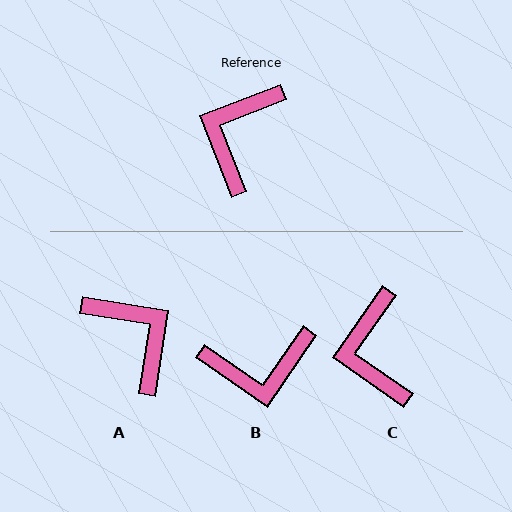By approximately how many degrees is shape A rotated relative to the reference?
Approximately 120 degrees clockwise.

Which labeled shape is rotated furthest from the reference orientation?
B, about 124 degrees away.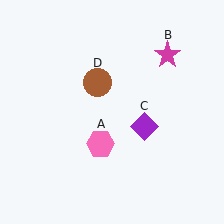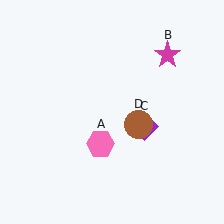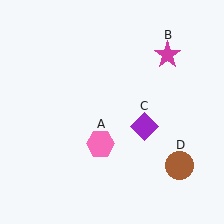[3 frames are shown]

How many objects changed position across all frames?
1 object changed position: brown circle (object D).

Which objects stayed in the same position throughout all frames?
Pink hexagon (object A) and magenta star (object B) and purple diamond (object C) remained stationary.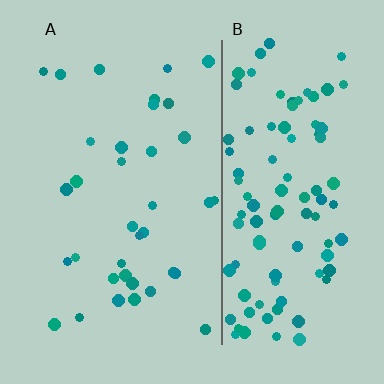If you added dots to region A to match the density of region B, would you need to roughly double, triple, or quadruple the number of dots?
Approximately triple.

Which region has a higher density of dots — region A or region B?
B (the right).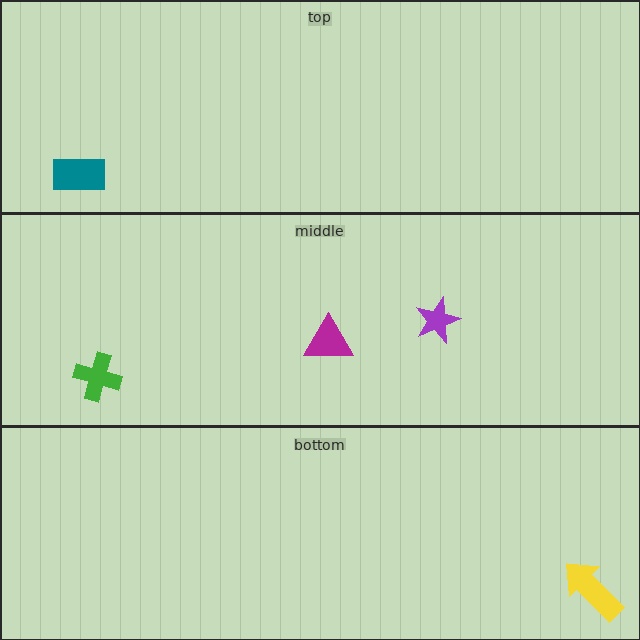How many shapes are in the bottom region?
1.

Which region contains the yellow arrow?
The bottom region.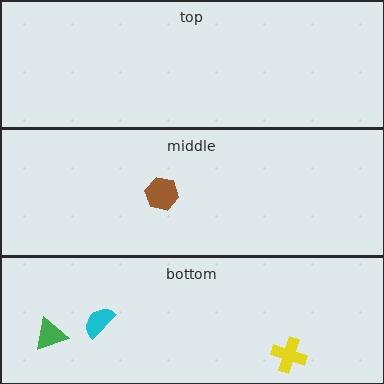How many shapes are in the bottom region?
3.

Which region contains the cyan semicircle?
The bottom region.